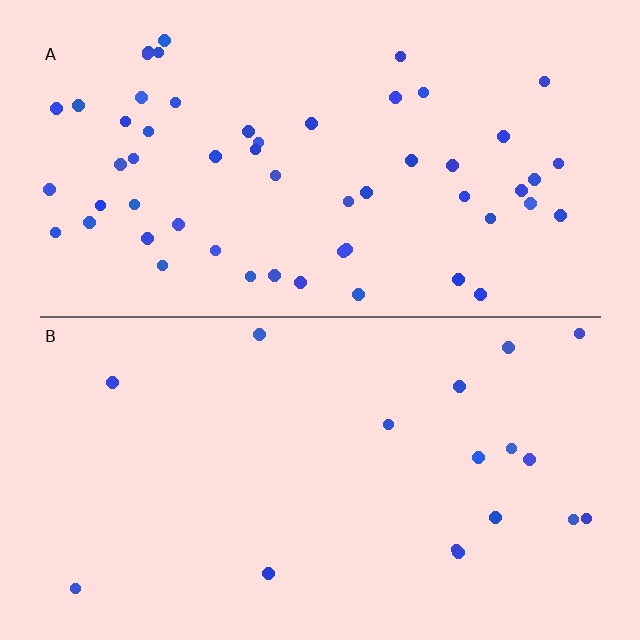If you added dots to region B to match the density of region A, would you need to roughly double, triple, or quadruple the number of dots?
Approximately triple.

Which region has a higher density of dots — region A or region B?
A (the top).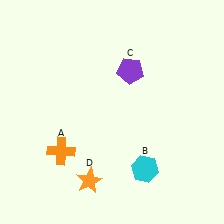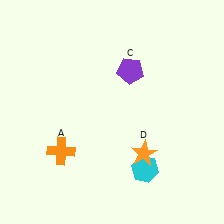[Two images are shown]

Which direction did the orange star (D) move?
The orange star (D) moved right.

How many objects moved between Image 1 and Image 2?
1 object moved between the two images.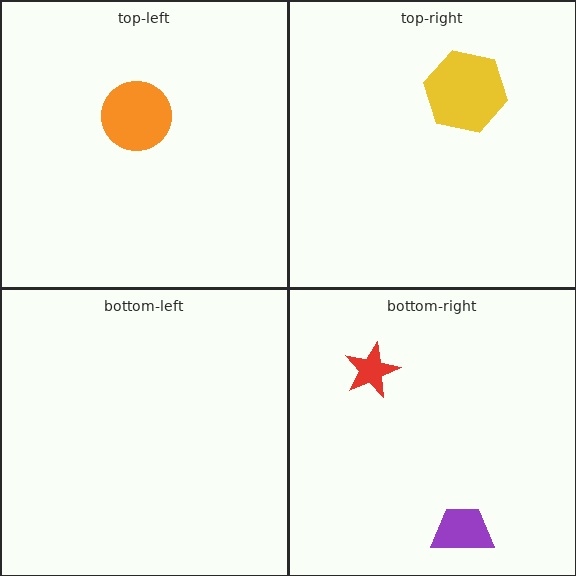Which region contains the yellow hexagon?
The top-right region.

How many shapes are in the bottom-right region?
2.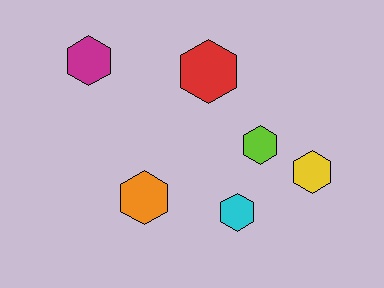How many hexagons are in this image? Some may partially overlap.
There are 6 hexagons.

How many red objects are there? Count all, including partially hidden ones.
There is 1 red object.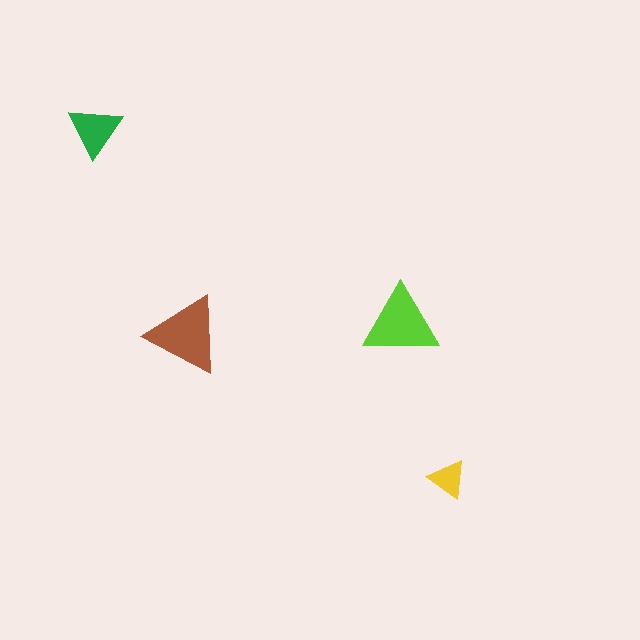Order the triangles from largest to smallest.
the brown one, the lime one, the green one, the yellow one.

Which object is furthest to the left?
The green triangle is leftmost.